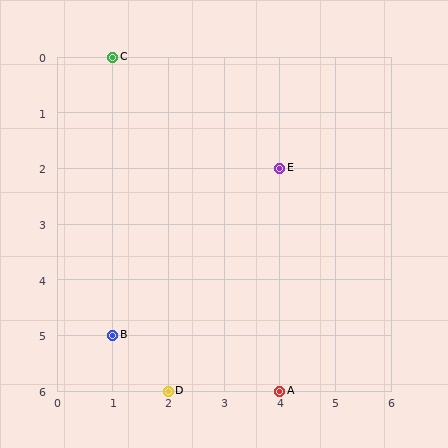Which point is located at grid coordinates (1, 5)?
Point B is at (1, 5).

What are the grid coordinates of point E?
Point E is at grid coordinates (4, 2).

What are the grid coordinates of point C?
Point C is at grid coordinates (1, 0).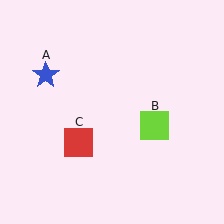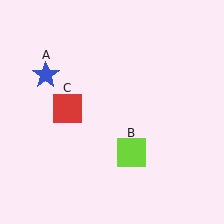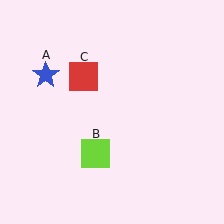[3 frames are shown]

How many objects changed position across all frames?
2 objects changed position: lime square (object B), red square (object C).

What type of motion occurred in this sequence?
The lime square (object B), red square (object C) rotated clockwise around the center of the scene.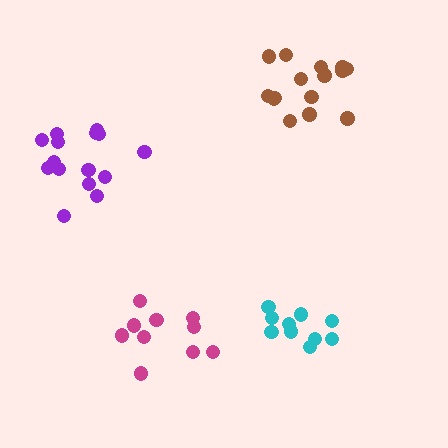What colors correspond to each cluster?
The clusters are colored: purple, brown, magenta, cyan.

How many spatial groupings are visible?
There are 4 spatial groupings.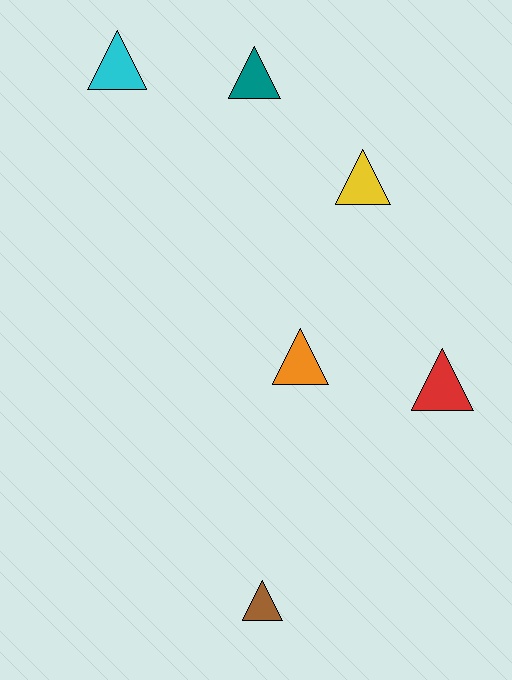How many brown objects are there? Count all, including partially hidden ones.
There is 1 brown object.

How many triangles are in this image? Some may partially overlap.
There are 6 triangles.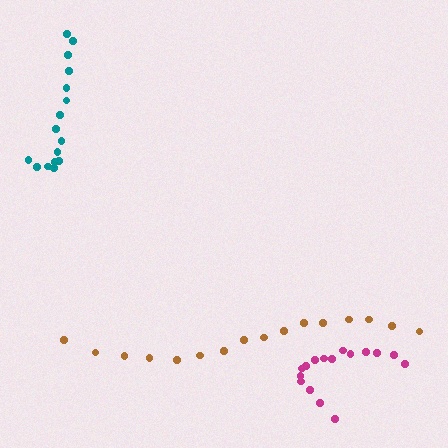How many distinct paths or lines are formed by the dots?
There are 3 distinct paths.